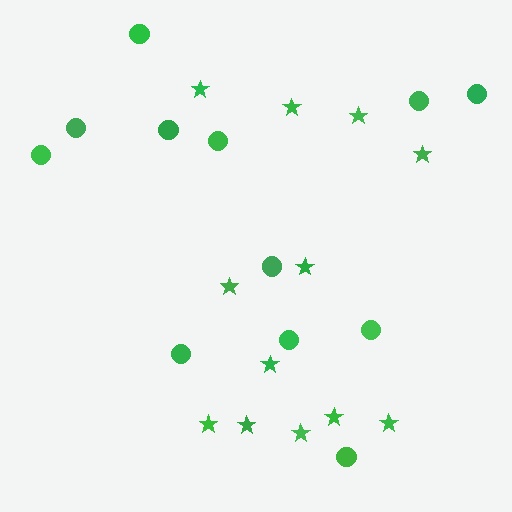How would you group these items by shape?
There are 2 groups: one group of stars (12) and one group of circles (12).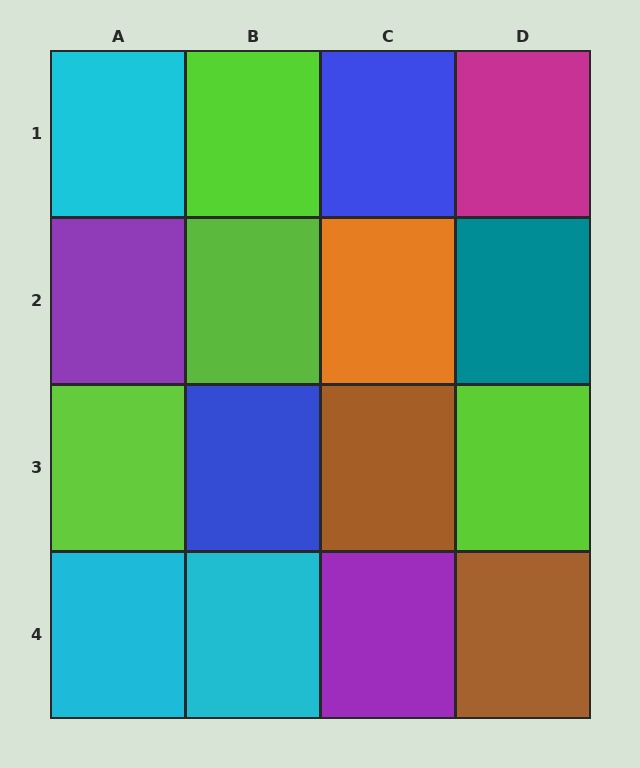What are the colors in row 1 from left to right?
Cyan, lime, blue, magenta.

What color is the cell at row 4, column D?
Brown.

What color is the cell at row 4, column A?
Cyan.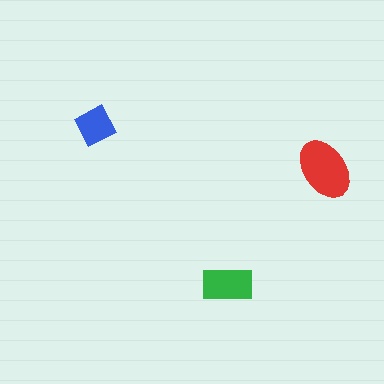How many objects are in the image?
There are 3 objects in the image.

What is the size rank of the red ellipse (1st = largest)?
1st.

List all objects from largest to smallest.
The red ellipse, the green rectangle, the blue diamond.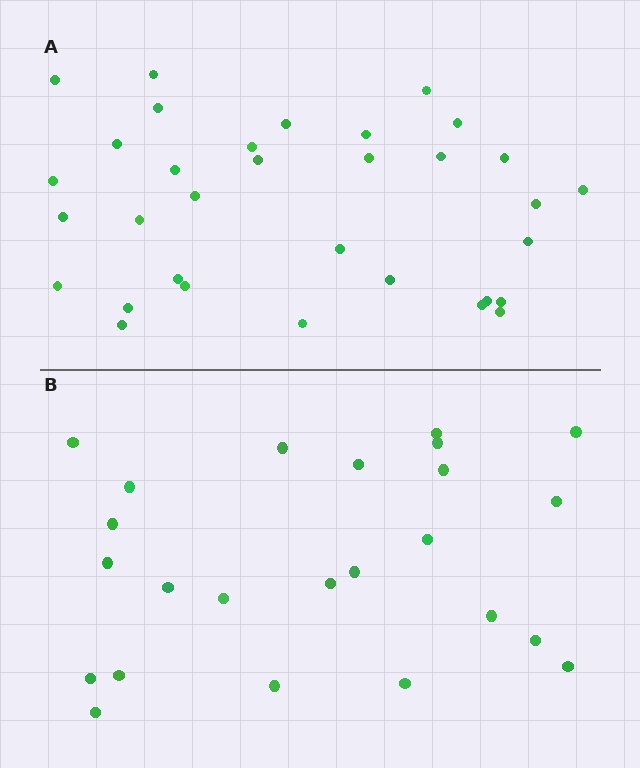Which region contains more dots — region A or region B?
Region A (the top region) has more dots.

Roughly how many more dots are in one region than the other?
Region A has roughly 8 or so more dots than region B.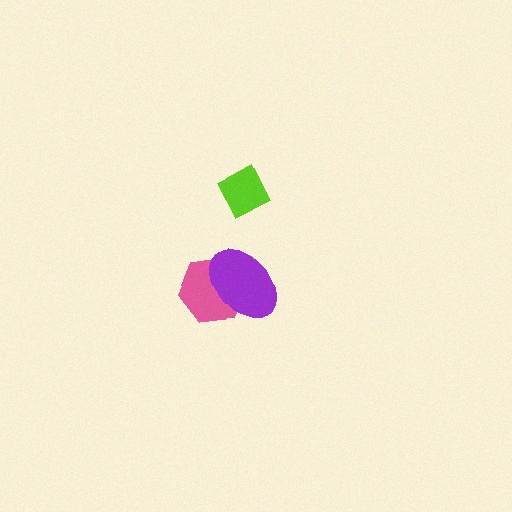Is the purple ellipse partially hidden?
No, no other shape covers it.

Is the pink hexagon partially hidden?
Yes, it is partially covered by another shape.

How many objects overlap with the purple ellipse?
1 object overlaps with the purple ellipse.